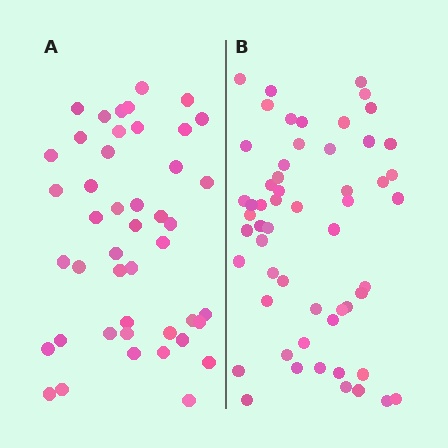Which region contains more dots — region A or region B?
Region B (the right region) has more dots.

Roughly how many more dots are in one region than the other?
Region B has roughly 12 or so more dots than region A.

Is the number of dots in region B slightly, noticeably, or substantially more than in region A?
Region B has only slightly more — the two regions are fairly close. The ratio is roughly 1.2 to 1.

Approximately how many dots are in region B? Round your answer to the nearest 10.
About 60 dots. (The exact count is 56, which rounds to 60.)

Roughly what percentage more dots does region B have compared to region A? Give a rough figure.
About 25% more.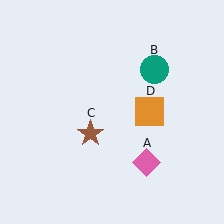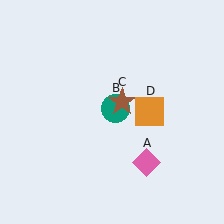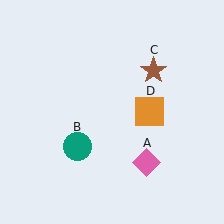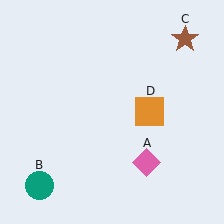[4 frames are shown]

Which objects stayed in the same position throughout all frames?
Pink diamond (object A) and orange square (object D) remained stationary.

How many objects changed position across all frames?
2 objects changed position: teal circle (object B), brown star (object C).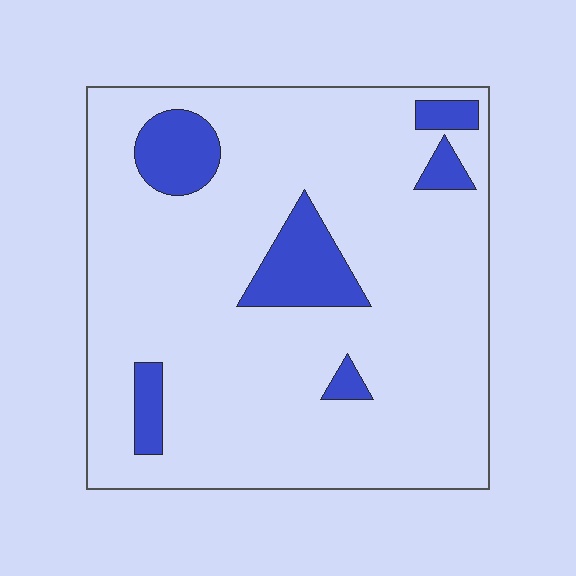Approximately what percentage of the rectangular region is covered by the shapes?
Approximately 15%.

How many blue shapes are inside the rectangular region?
6.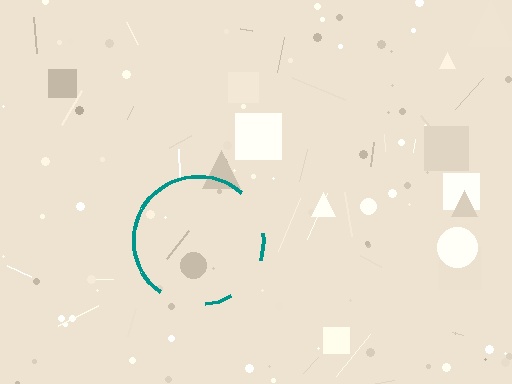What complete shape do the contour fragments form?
The contour fragments form a circle.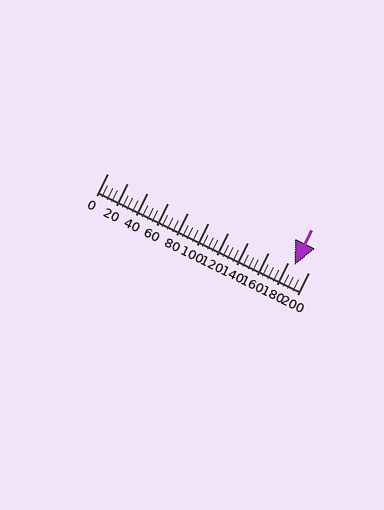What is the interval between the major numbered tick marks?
The major tick marks are spaced 20 units apart.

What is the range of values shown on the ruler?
The ruler shows values from 0 to 200.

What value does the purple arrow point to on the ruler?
The purple arrow points to approximately 186.